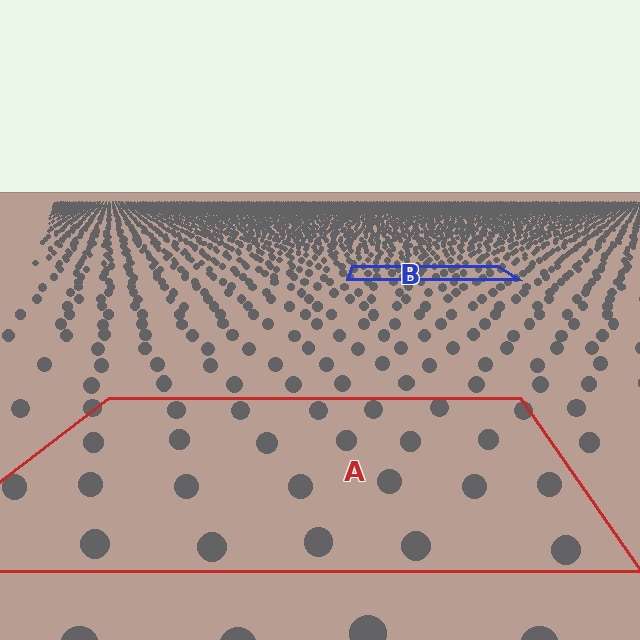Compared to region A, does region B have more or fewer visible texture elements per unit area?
Region B has more texture elements per unit area — they are packed more densely because it is farther away.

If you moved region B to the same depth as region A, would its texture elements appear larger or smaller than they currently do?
They would appear larger. At a closer depth, the same texture elements are projected at a bigger on-screen size.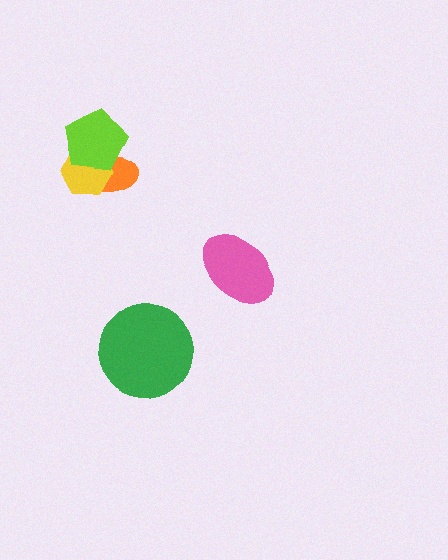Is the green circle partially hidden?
No, no other shape covers it.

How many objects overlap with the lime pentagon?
2 objects overlap with the lime pentagon.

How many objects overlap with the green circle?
0 objects overlap with the green circle.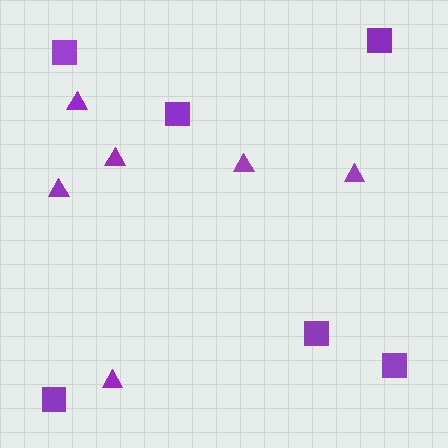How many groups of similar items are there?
There are 2 groups: one group of triangles (6) and one group of squares (6).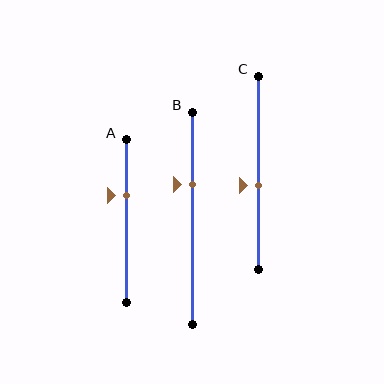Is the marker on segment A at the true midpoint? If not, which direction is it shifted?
No, the marker on segment A is shifted upward by about 15% of the segment length.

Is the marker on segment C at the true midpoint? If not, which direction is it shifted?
No, the marker on segment C is shifted downward by about 6% of the segment length.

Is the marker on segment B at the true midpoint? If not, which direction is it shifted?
No, the marker on segment B is shifted upward by about 16% of the segment length.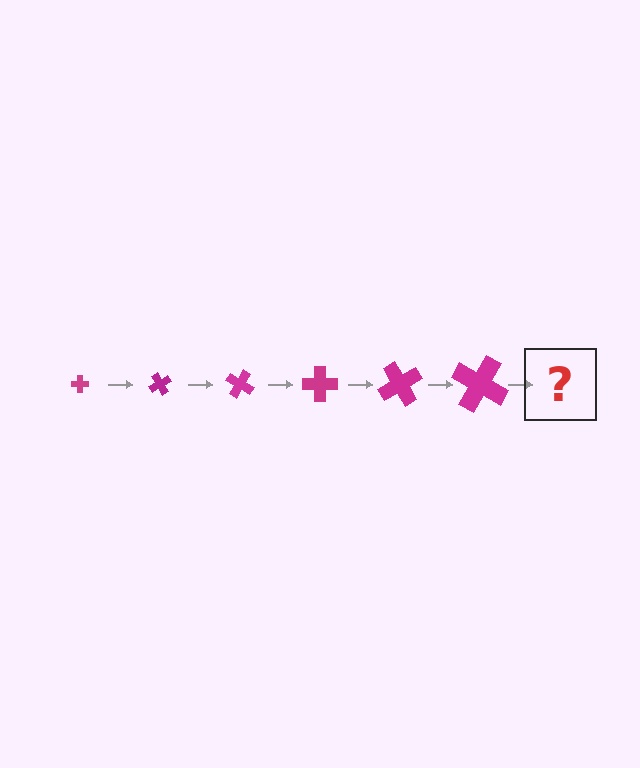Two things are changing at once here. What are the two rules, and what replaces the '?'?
The two rules are that the cross grows larger each step and it rotates 60 degrees each step. The '?' should be a cross, larger than the previous one and rotated 360 degrees from the start.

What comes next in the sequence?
The next element should be a cross, larger than the previous one and rotated 360 degrees from the start.